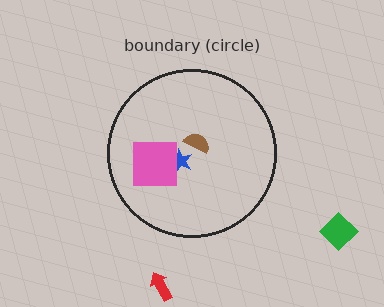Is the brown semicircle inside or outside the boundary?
Inside.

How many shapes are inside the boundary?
3 inside, 2 outside.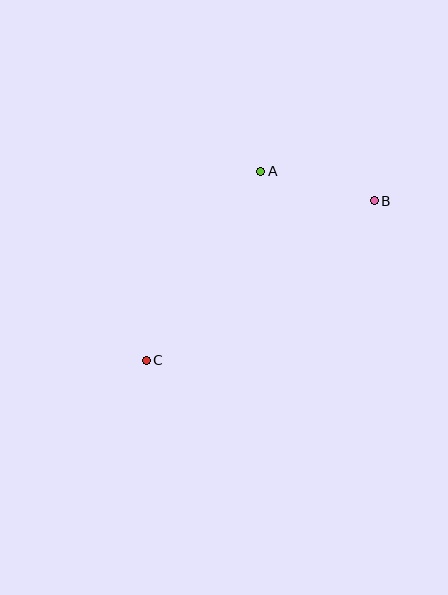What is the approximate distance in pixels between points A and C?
The distance between A and C is approximately 221 pixels.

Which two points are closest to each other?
Points A and B are closest to each other.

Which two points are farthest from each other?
Points B and C are farthest from each other.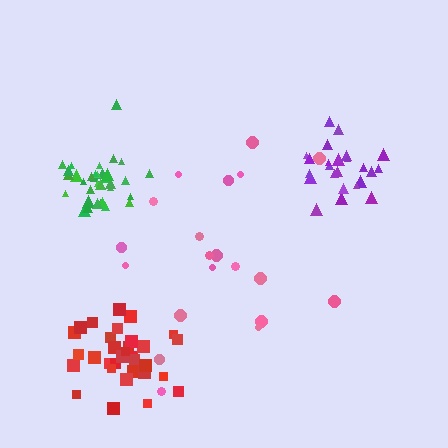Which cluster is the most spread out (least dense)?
Pink.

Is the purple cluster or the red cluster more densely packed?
Red.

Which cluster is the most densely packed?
Green.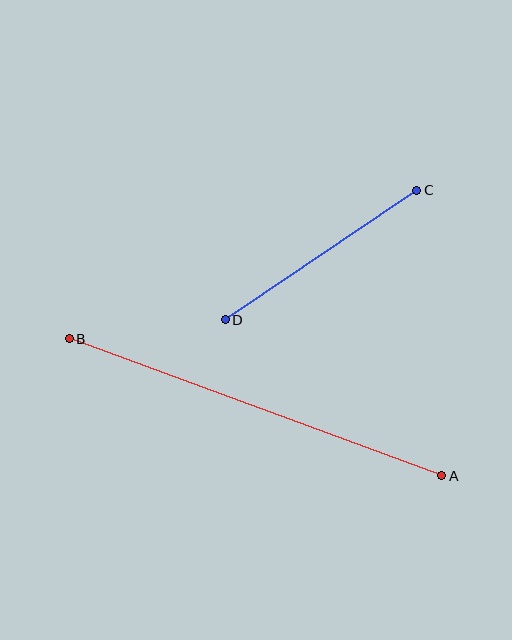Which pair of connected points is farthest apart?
Points A and B are farthest apart.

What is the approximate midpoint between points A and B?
The midpoint is at approximately (256, 407) pixels.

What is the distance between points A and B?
The distance is approximately 397 pixels.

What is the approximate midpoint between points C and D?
The midpoint is at approximately (321, 255) pixels.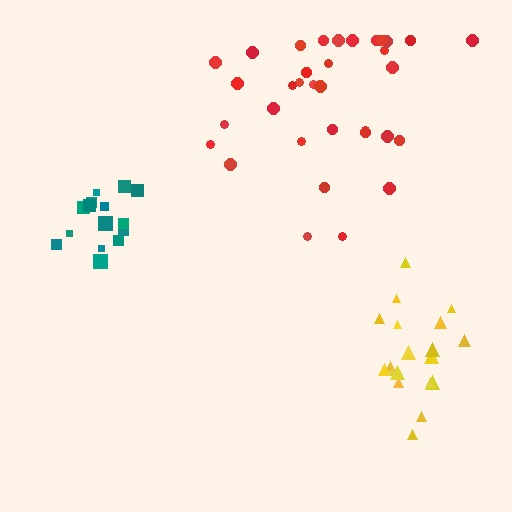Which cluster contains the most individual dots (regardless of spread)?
Red (34).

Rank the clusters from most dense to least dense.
teal, yellow, red.